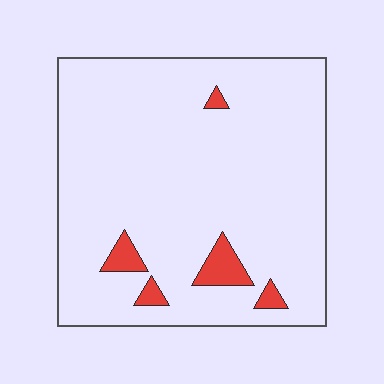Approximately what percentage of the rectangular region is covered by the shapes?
Approximately 5%.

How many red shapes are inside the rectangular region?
5.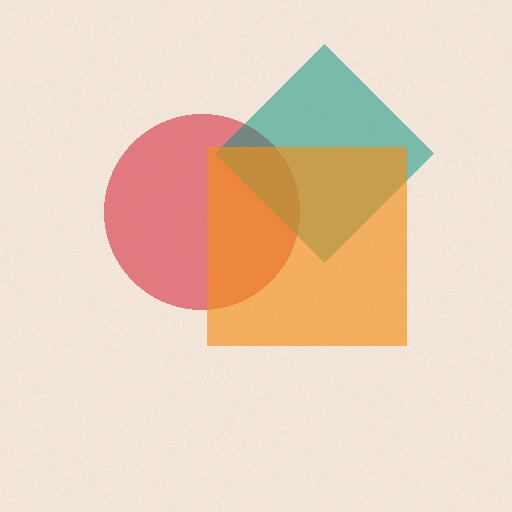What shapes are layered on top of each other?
The layered shapes are: a red circle, a teal diamond, an orange square.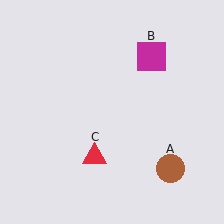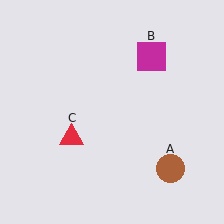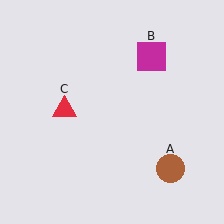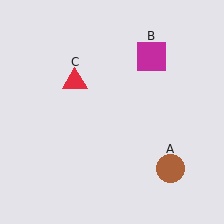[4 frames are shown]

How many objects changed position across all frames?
1 object changed position: red triangle (object C).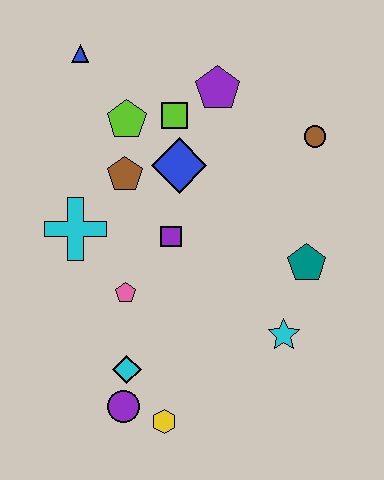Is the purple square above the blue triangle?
No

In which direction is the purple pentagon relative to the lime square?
The purple pentagon is to the right of the lime square.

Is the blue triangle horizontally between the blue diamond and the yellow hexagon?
No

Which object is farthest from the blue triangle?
The yellow hexagon is farthest from the blue triangle.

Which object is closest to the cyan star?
The teal pentagon is closest to the cyan star.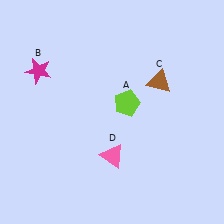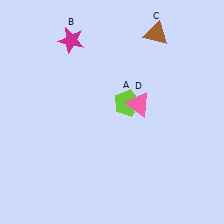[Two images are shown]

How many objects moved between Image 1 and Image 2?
3 objects moved between the two images.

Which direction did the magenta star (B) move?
The magenta star (B) moved right.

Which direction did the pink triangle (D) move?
The pink triangle (D) moved up.